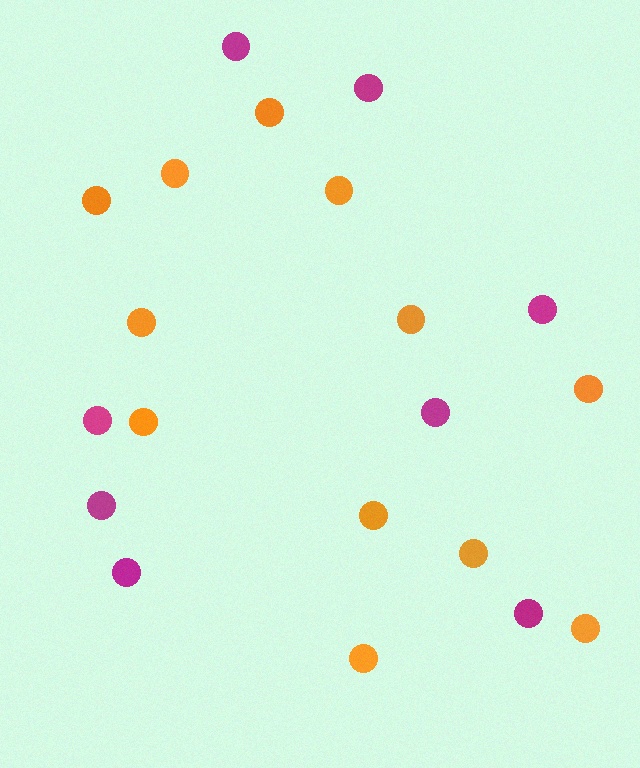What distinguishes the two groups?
There are 2 groups: one group of magenta circles (8) and one group of orange circles (12).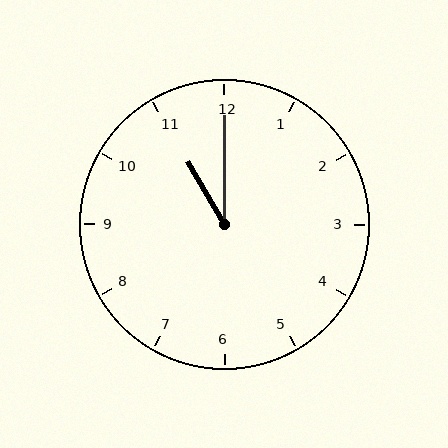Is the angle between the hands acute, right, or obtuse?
It is acute.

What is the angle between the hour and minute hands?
Approximately 30 degrees.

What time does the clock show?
11:00.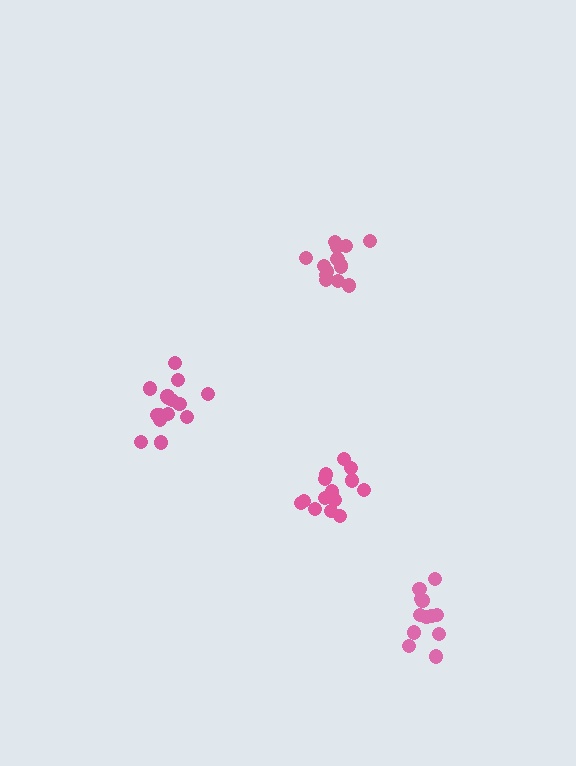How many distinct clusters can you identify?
There are 4 distinct clusters.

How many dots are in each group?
Group 1: 15 dots, Group 2: 12 dots, Group 3: 15 dots, Group 4: 14 dots (56 total).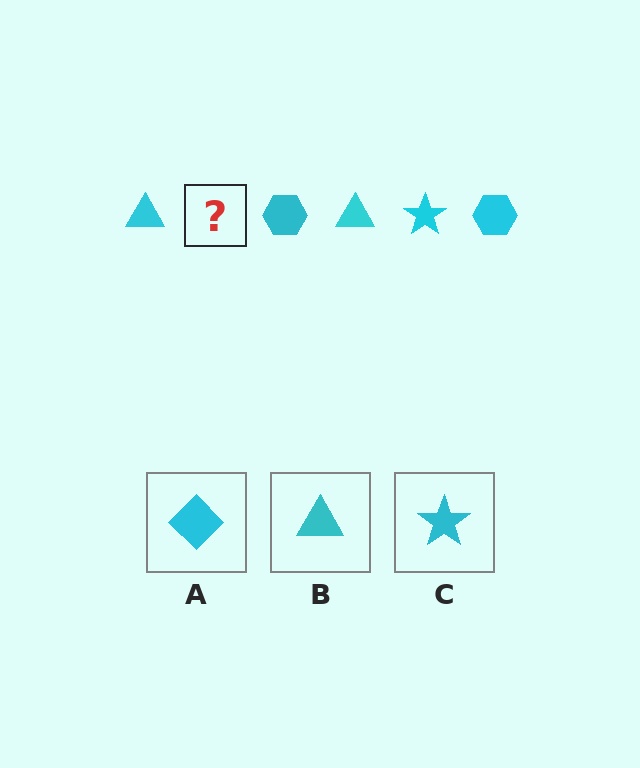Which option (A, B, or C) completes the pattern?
C.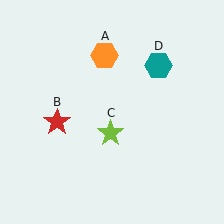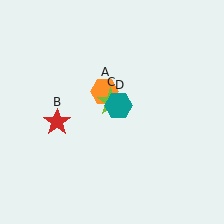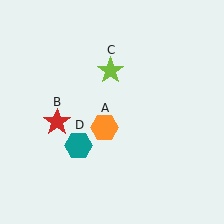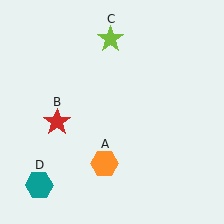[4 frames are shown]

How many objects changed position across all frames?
3 objects changed position: orange hexagon (object A), lime star (object C), teal hexagon (object D).